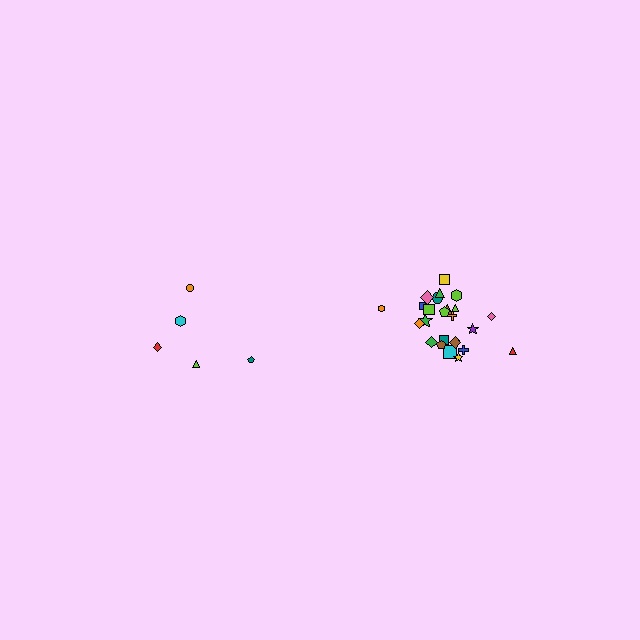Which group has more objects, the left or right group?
The right group.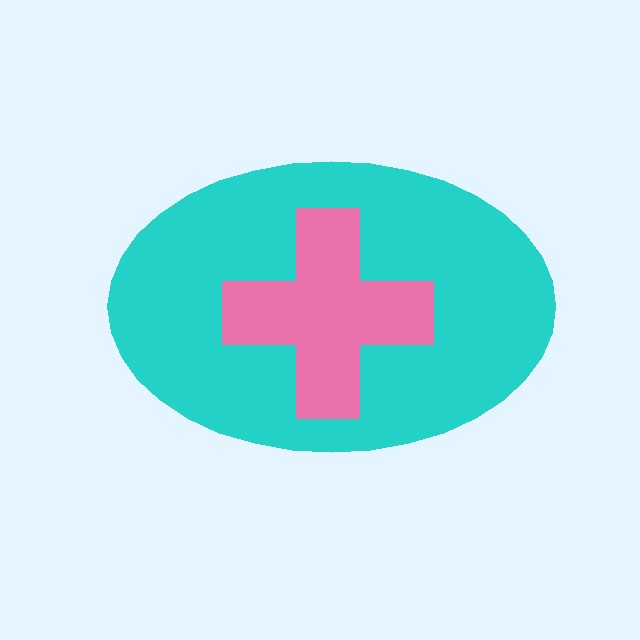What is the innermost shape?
The pink cross.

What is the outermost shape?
The cyan ellipse.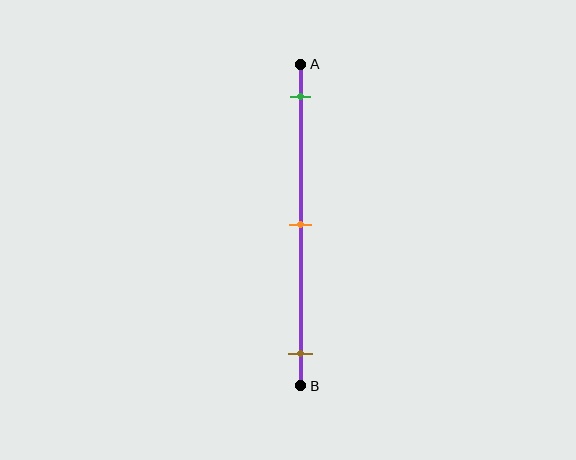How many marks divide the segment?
There are 3 marks dividing the segment.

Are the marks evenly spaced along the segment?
Yes, the marks are approximately evenly spaced.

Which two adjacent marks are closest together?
The green and orange marks are the closest adjacent pair.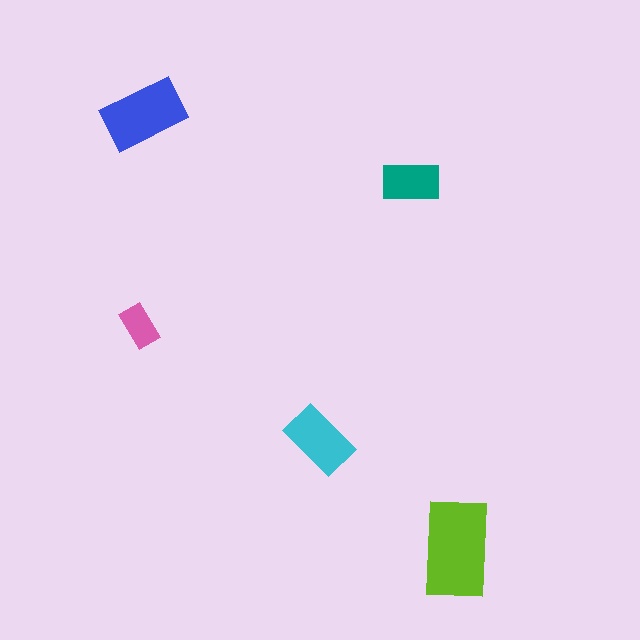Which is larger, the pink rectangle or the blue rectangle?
The blue one.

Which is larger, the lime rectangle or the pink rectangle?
The lime one.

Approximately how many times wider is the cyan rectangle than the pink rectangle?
About 1.5 times wider.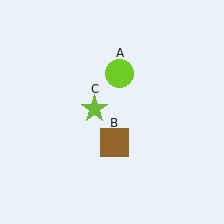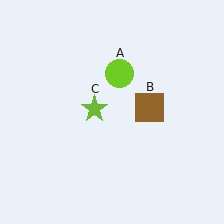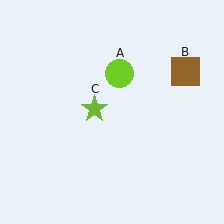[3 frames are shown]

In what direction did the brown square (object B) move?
The brown square (object B) moved up and to the right.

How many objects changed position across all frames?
1 object changed position: brown square (object B).